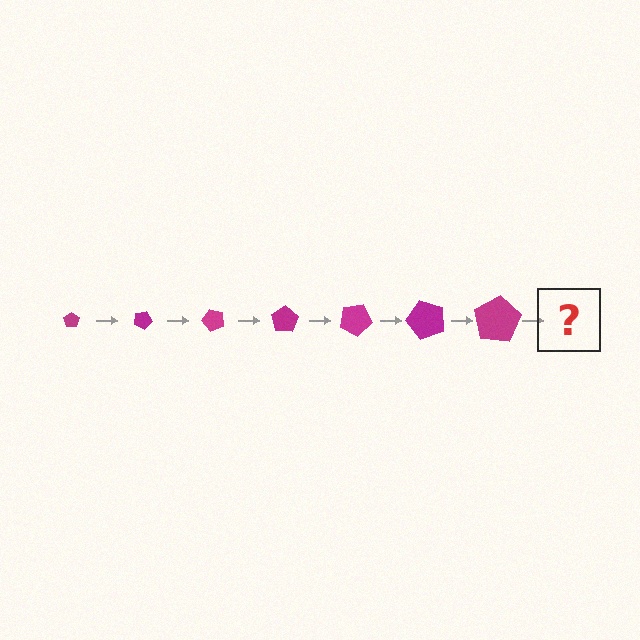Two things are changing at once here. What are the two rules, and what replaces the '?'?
The two rules are that the pentagon grows larger each step and it rotates 25 degrees each step. The '?' should be a pentagon, larger than the previous one and rotated 175 degrees from the start.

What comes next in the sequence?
The next element should be a pentagon, larger than the previous one and rotated 175 degrees from the start.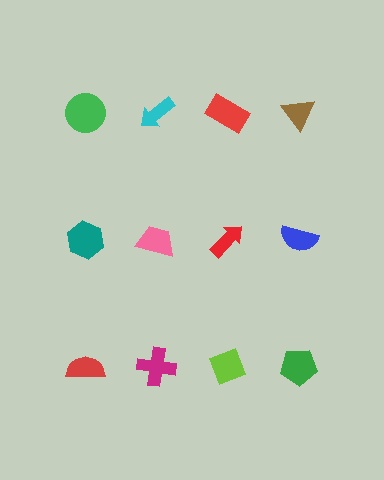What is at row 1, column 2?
A cyan arrow.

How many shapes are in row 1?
4 shapes.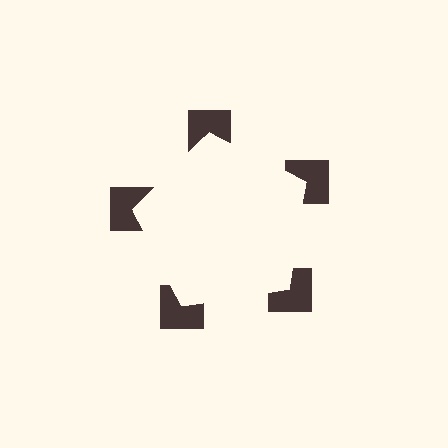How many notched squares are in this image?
There are 5 — one at each vertex of the illusory pentagon.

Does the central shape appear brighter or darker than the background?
It typically appears slightly brighter than the background, even though no actual brightness change is drawn.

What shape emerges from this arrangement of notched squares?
An illusory pentagon — its edges are inferred from the aligned wedge cuts in the notched squares, not physically drawn.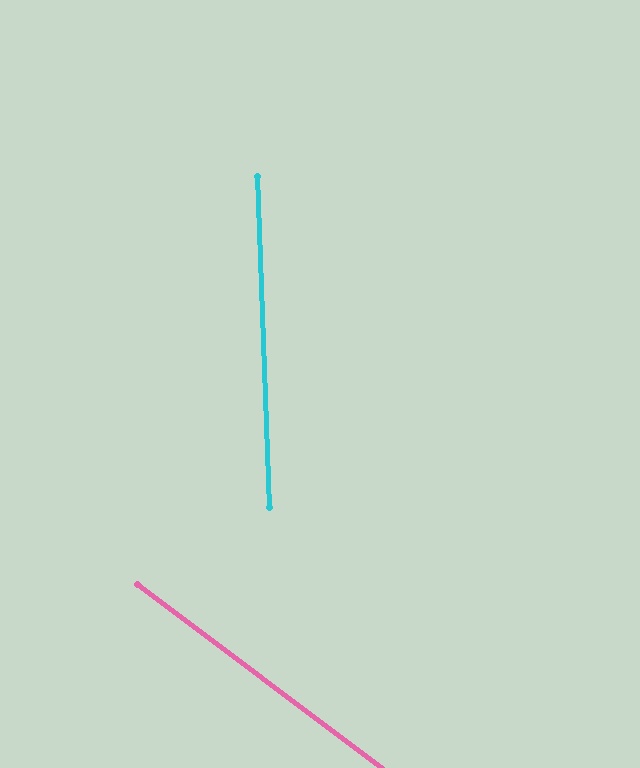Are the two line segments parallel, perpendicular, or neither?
Neither parallel nor perpendicular — they differ by about 51°.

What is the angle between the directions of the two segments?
Approximately 51 degrees.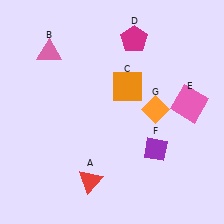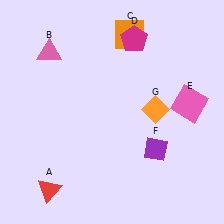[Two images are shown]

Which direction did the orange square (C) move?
The orange square (C) moved up.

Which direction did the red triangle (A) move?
The red triangle (A) moved left.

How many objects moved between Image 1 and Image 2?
2 objects moved between the two images.